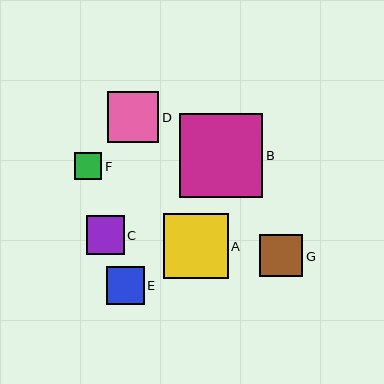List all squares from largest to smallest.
From largest to smallest: B, A, D, G, C, E, F.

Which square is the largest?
Square B is the largest with a size of approximately 84 pixels.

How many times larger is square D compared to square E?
Square D is approximately 1.4 times the size of square E.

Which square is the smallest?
Square F is the smallest with a size of approximately 28 pixels.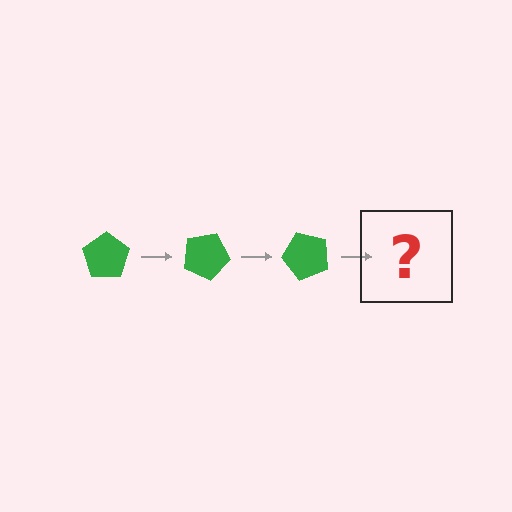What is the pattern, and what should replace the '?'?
The pattern is that the pentagon rotates 25 degrees each step. The '?' should be a green pentagon rotated 75 degrees.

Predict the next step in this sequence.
The next step is a green pentagon rotated 75 degrees.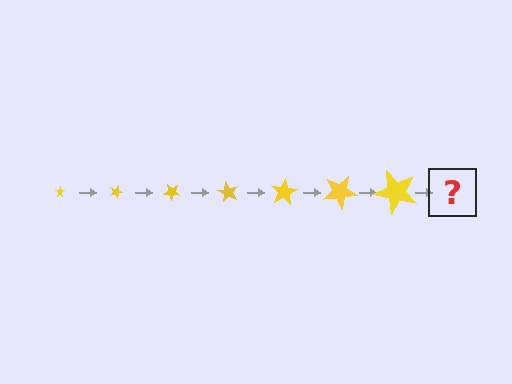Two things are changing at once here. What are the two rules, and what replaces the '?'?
The two rules are that the star grows larger each step and it rotates 20 degrees each step. The '?' should be a star, larger than the previous one and rotated 140 degrees from the start.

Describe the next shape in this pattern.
It should be a star, larger than the previous one and rotated 140 degrees from the start.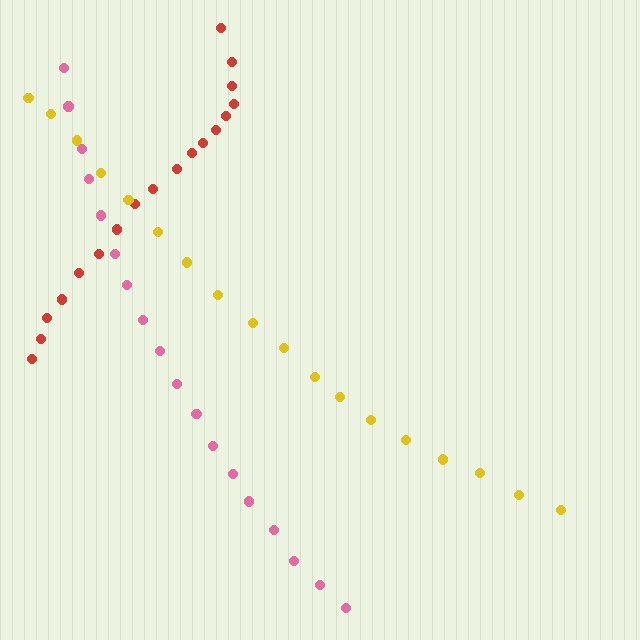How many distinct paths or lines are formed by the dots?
There are 3 distinct paths.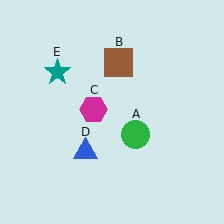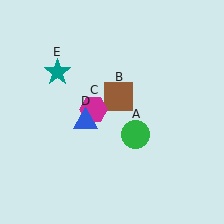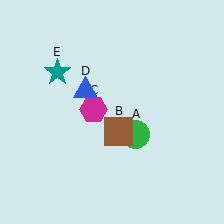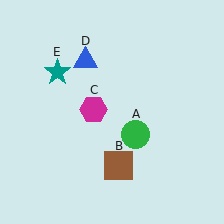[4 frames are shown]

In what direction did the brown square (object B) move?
The brown square (object B) moved down.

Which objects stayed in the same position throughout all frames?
Green circle (object A) and magenta hexagon (object C) and teal star (object E) remained stationary.